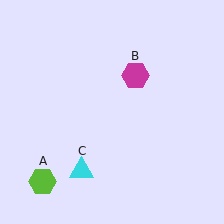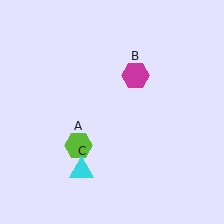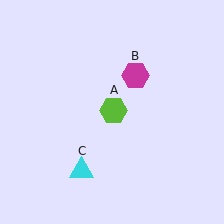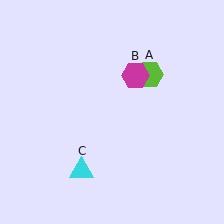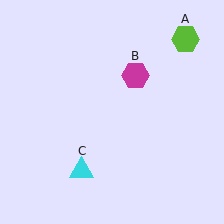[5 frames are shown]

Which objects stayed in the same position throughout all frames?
Magenta hexagon (object B) and cyan triangle (object C) remained stationary.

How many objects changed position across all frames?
1 object changed position: lime hexagon (object A).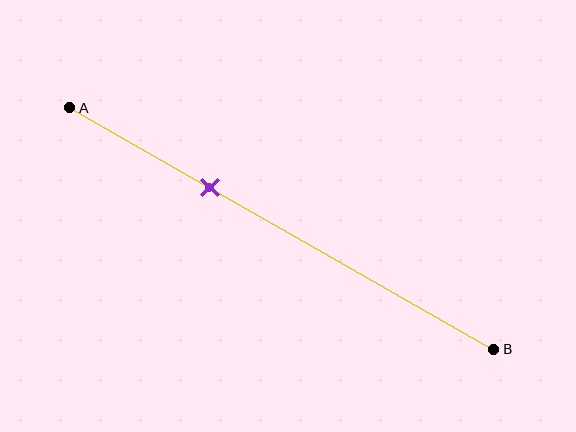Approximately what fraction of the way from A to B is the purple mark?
The purple mark is approximately 35% of the way from A to B.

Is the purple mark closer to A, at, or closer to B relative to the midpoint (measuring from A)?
The purple mark is closer to point A than the midpoint of segment AB.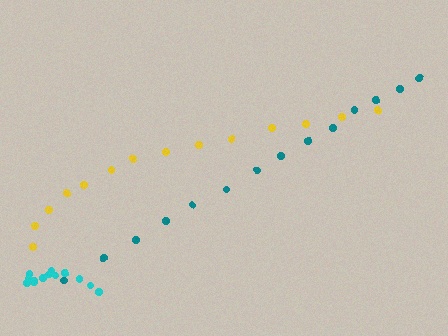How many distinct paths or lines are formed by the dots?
There are 3 distinct paths.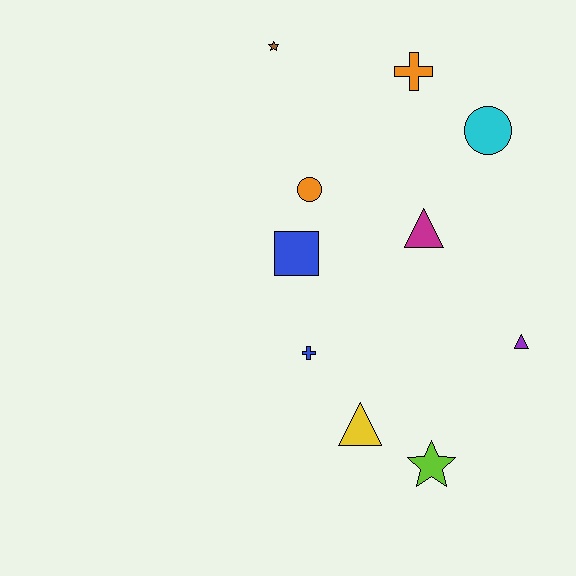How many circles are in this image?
There are 2 circles.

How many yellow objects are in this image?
There is 1 yellow object.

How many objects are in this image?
There are 10 objects.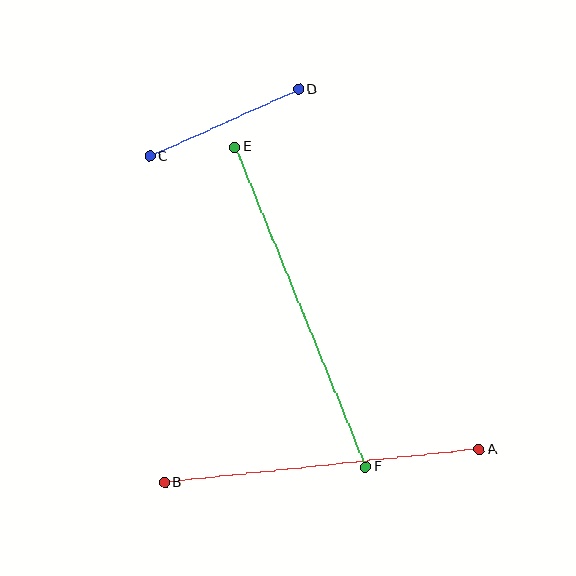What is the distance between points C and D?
The distance is approximately 163 pixels.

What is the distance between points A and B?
The distance is approximately 316 pixels.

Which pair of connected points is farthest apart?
Points E and F are farthest apart.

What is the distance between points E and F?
The distance is approximately 346 pixels.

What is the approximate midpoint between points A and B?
The midpoint is at approximately (322, 466) pixels.